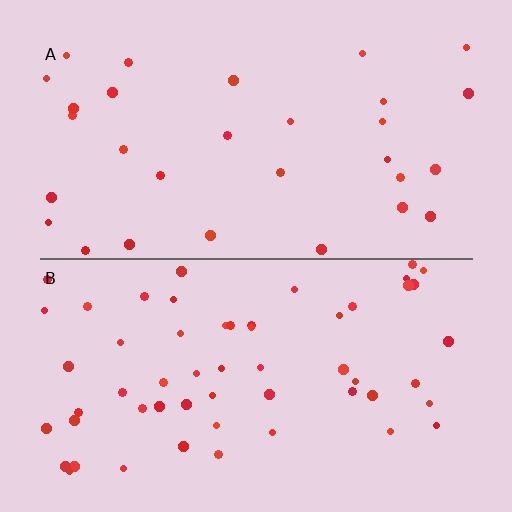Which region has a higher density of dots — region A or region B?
B (the bottom).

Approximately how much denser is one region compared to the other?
Approximately 1.9× — region B over region A.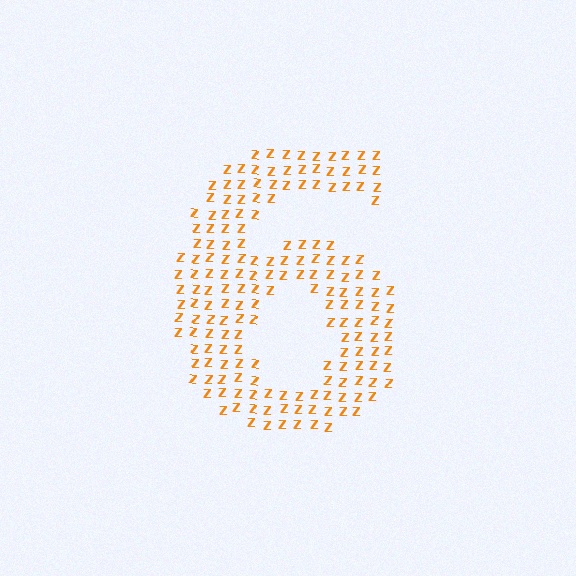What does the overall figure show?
The overall figure shows the digit 6.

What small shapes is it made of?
It is made of small letter Z's.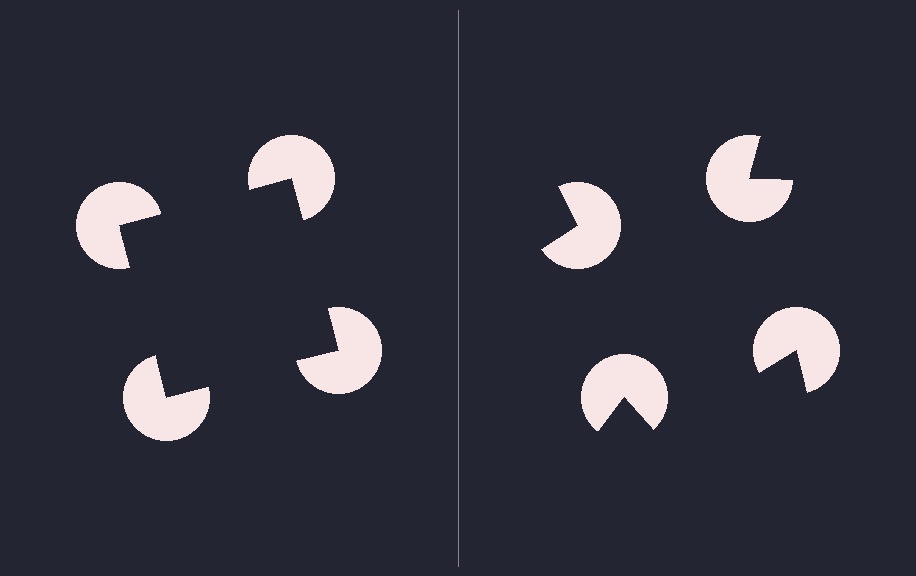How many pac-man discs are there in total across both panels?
8 — 4 on each side.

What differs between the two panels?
The pac-man discs are positioned identically on both sides; only the wedge orientations differ. On the left they align to a square; on the right they are misaligned.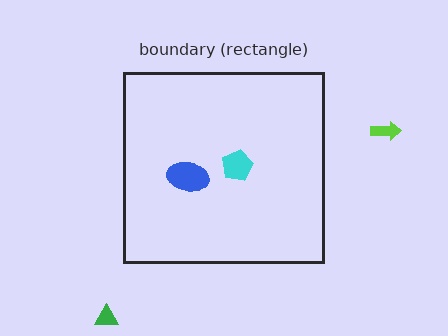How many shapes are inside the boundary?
2 inside, 2 outside.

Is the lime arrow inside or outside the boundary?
Outside.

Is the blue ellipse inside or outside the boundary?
Inside.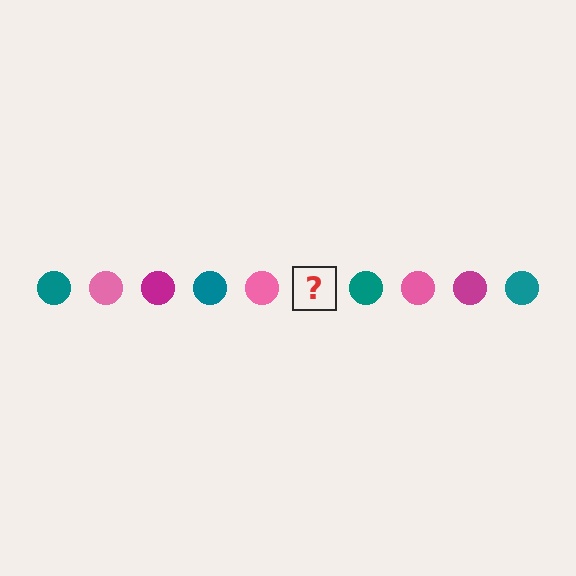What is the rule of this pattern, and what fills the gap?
The rule is that the pattern cycles through teal, pink, magenta circles. The gap should be filled with a magenta circle.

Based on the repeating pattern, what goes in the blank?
The blank should be a magenta circle.